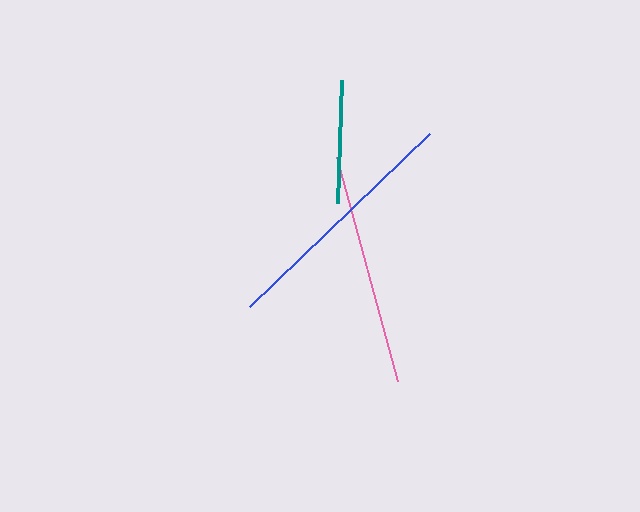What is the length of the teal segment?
The teal segment is approximately 123 pixels long.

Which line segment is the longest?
The blue line is the longest at approximately 250 pixels.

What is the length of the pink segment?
The pink segment is approximately 232 pixels long.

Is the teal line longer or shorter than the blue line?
The blue line is longer than the teal line.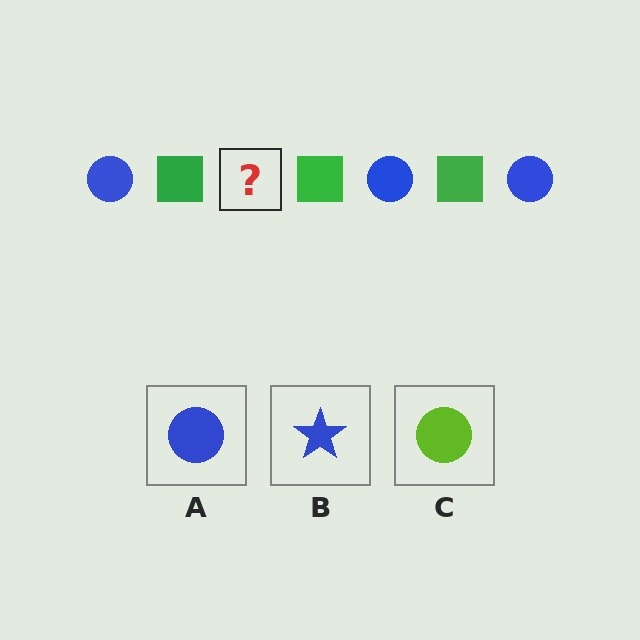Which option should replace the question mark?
Option A.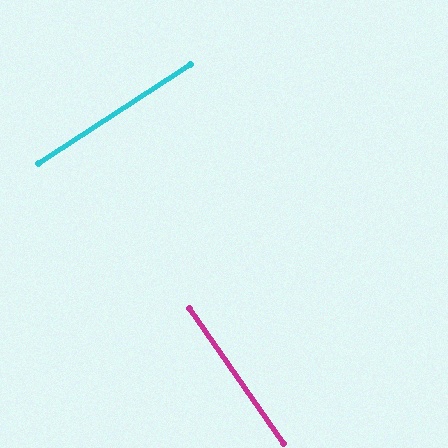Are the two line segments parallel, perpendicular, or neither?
Perpendicular — they meet at approximately 89°.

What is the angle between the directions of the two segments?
Approximately 89 degrees.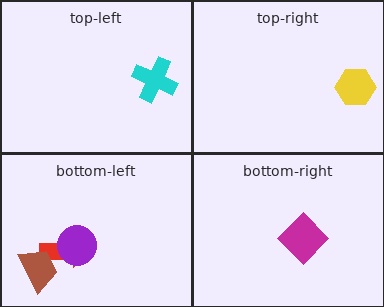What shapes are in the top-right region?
The yellow hexagon.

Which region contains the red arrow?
The bottom-left region.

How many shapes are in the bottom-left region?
3.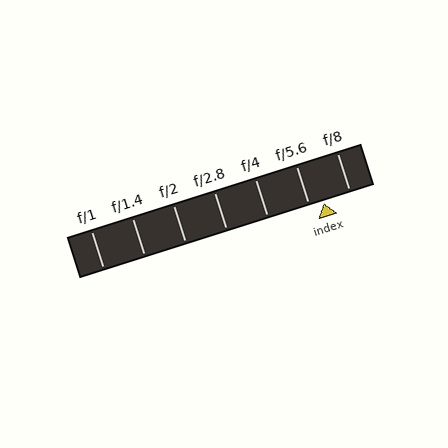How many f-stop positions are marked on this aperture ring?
There are 7 f-stop positions marked.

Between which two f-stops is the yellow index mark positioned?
The index mark is between f/5.6 and f/8.